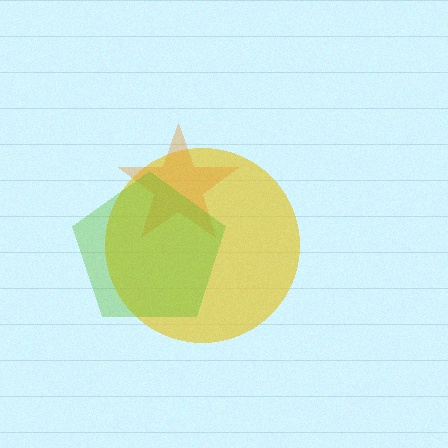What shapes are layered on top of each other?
The layered shapes are: a yellow circle, an orange star, a lime pentagon.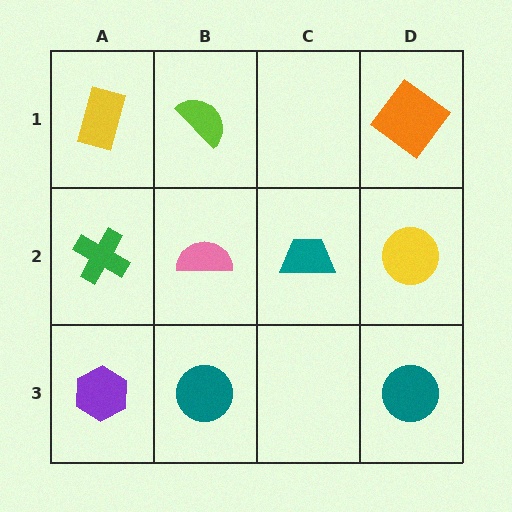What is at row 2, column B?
A pink semicircle.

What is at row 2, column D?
A yellow circle.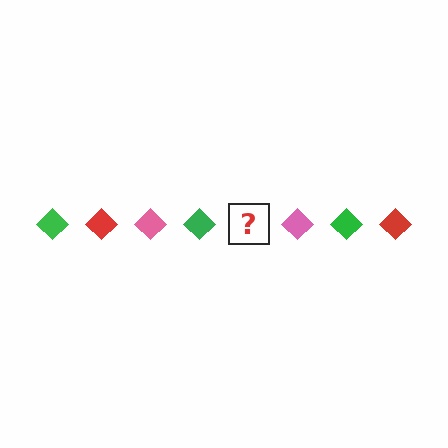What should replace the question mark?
The question mark should be replaced with a red diamond.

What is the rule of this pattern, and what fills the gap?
The rule is that the pattern cycles through green, red, pink diamonds. The gap should be filled with a red diamond.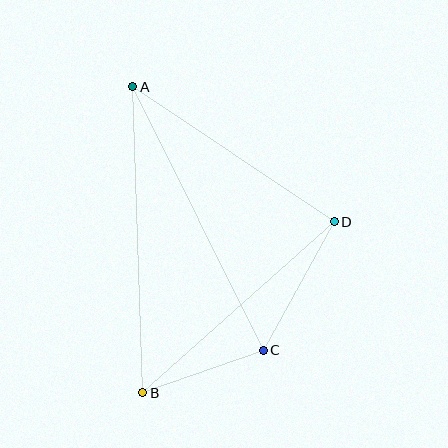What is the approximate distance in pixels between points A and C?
The distance between A and C is approximately 294 pixels.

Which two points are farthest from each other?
Points A and B are farthest from each other.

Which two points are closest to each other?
Points B and C are closest to each other.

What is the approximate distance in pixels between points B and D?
The distance between B and D is approximately 257 pixels.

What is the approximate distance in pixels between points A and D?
The distance between A and D is approximately 243 pixels.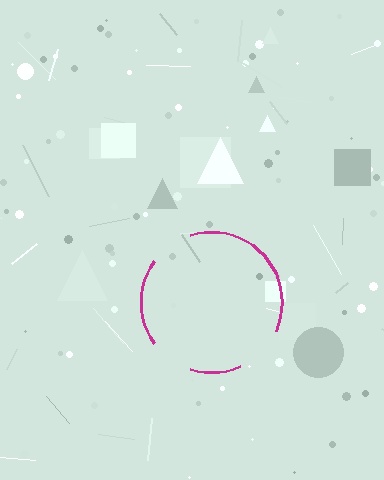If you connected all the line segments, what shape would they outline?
They would outline a circle.